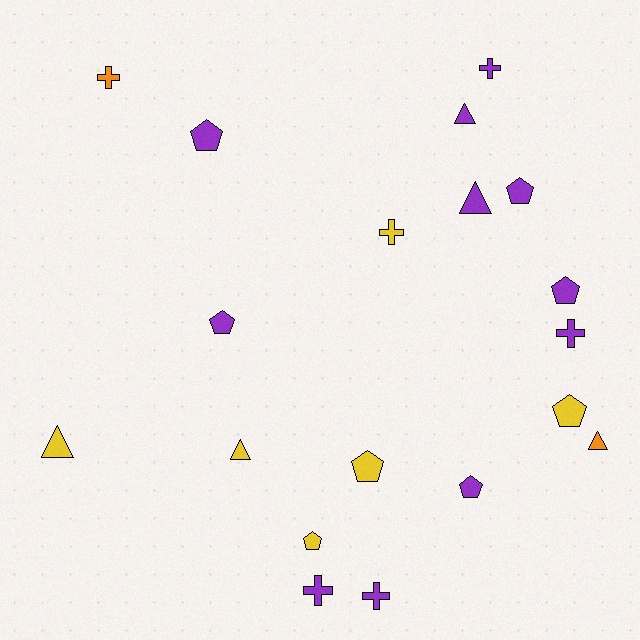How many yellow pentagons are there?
There are 3 yellow pentagons.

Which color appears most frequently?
Purple, with 11 objects.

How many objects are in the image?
There are 19 objects.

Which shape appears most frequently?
Pentagon, with 8 objects.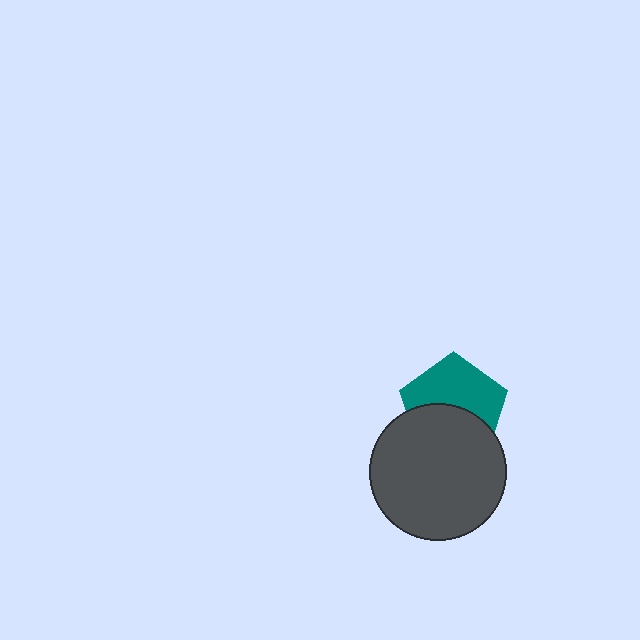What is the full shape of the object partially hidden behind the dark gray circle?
The partially hidden object is a teal pentagon.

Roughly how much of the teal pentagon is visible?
About half of it is visible (roughly 54%).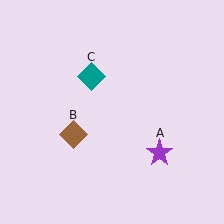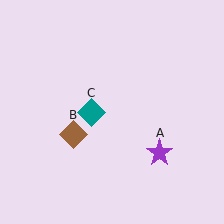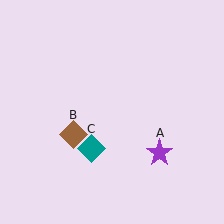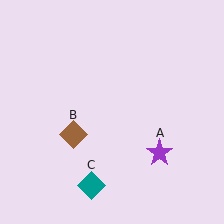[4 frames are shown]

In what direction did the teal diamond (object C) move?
The teal diamond (object C) moved down.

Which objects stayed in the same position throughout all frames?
Purple star (object A) and brown diamond (object B) remained stationary.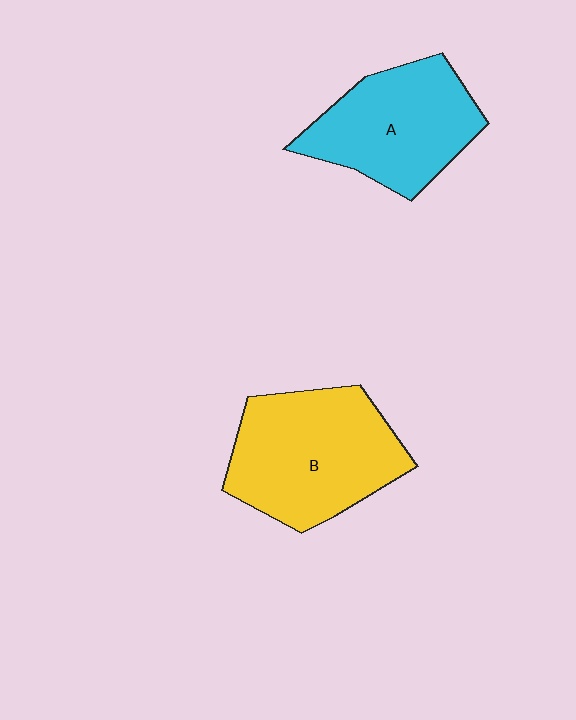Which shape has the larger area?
Shape B (yellow).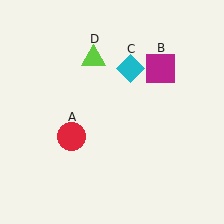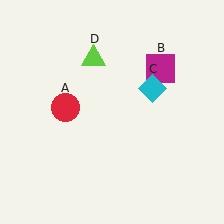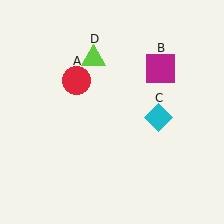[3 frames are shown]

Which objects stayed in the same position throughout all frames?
Magenta square (object B) and lime triangle (object D) remained stationary.